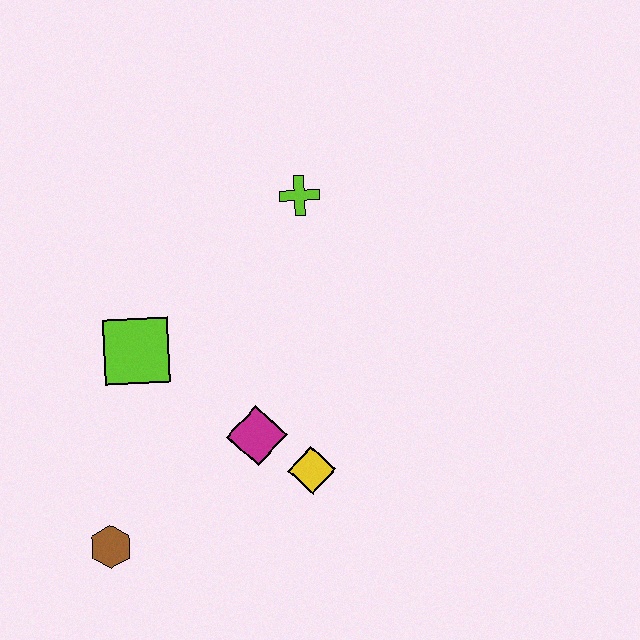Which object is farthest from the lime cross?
The brown hexagon is farthest from the lime cross.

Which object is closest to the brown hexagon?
The magenta diamond is closest to the brown hexagon.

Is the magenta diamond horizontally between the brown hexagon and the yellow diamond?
Yes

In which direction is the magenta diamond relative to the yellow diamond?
The magenta diamond is to the left of the yellow diamond.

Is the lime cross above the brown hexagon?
Yes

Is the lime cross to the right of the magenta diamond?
Yes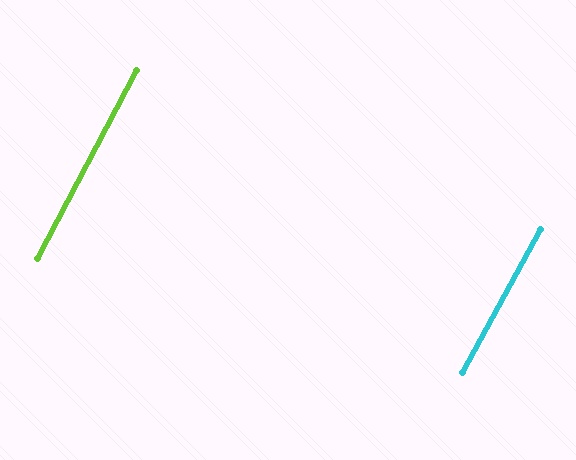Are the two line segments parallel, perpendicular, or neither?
Parallel — their directions differ by only 1.0°.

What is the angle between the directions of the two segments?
Approximately 1 degree.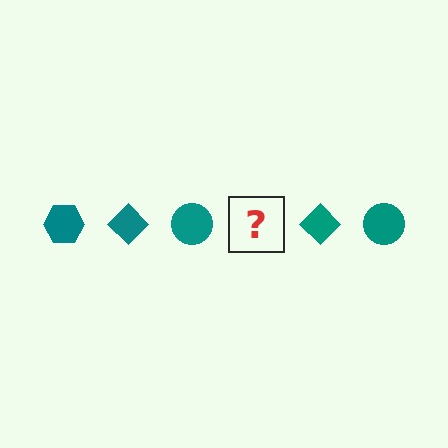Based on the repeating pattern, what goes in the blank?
The blank should be a teal hexagon.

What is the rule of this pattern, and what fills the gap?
The rule is that the pattern cycles through hexagon, diamond, circle shapes in teal. The gap should be filled with a teal hexagon.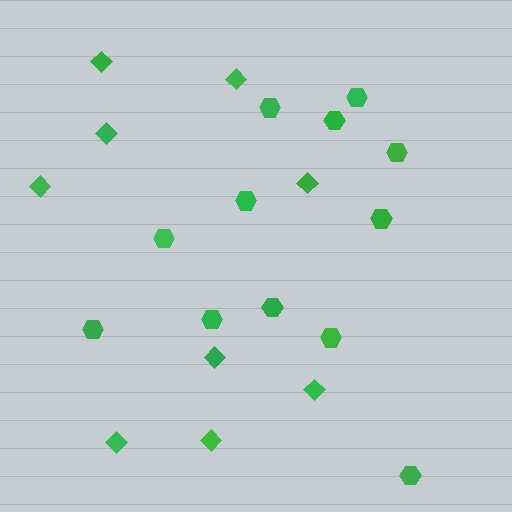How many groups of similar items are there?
There are 2 groups: one group of diamonds (9) and one group of hexagons (12).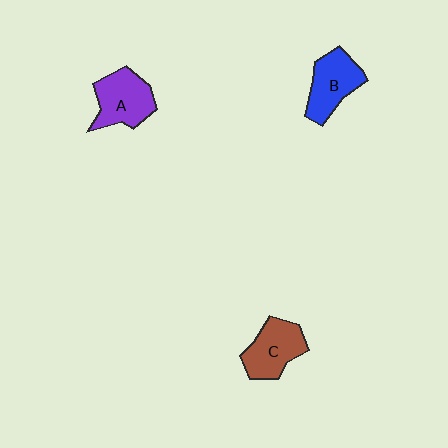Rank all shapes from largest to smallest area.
From largest to smallest: A (purple), C (brown), B (blue).